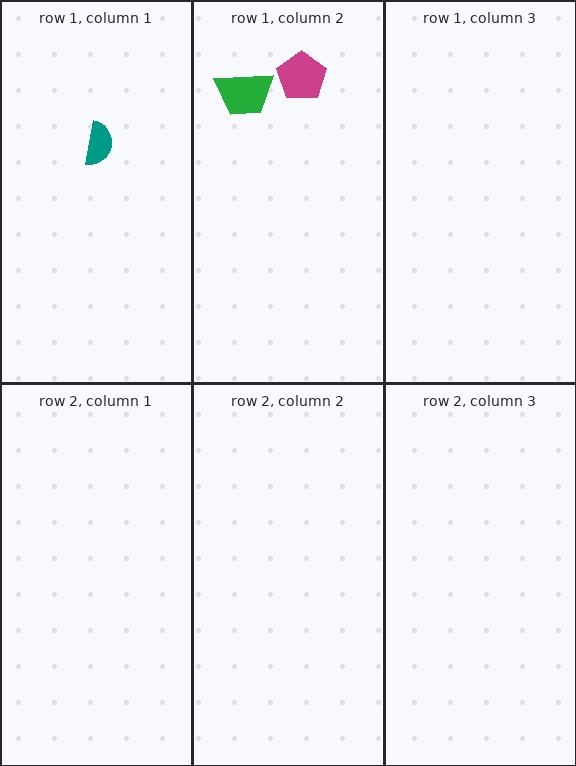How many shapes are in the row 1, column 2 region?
2.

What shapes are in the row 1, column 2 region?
The magenta pentagon, the green trapezoid.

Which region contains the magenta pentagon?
The row 1, column 2 region.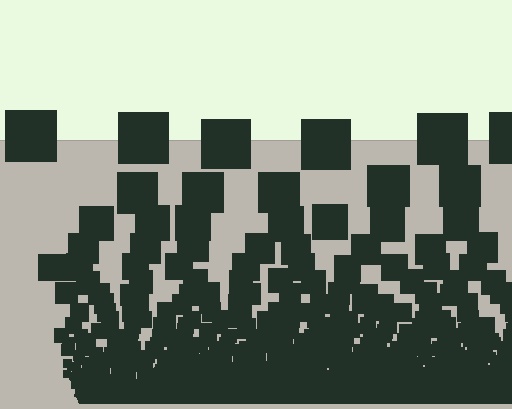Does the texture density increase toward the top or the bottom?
Density increases toward the bottom.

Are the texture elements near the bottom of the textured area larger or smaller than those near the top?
Smaller. The gradient is inverted — elements near the bottom are smaller and denser.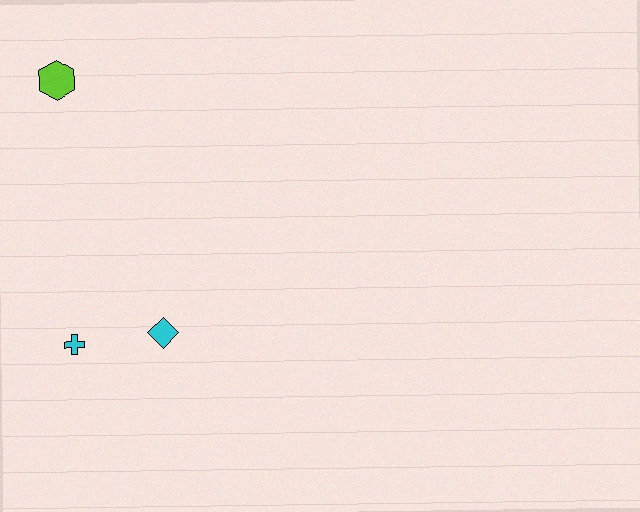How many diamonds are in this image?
There is 1 diamond.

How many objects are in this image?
There are 3 objects.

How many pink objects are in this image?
There are no pink objects.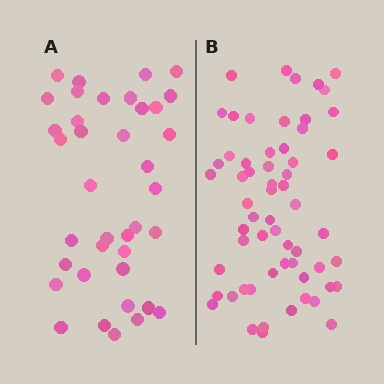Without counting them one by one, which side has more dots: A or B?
Region B (the right region) has more dots.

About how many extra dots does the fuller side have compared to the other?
Region B has approximately 20 more dots than region A.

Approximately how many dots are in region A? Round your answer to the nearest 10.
About 40 dots. (The exact count is 38, which rounds to 40.)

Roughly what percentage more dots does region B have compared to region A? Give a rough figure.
About 60% more.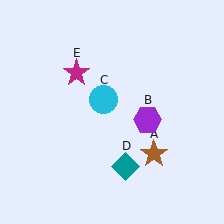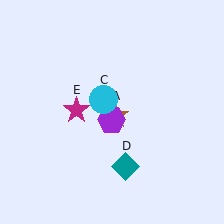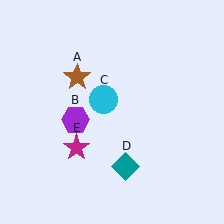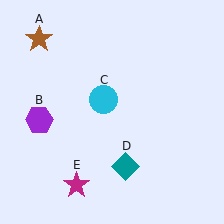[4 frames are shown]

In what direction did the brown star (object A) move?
The brown star (object A) moved up and to the left.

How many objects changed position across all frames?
3 objects changed position: brown star (object A), purple hexagon (object B), magenta star (object E).